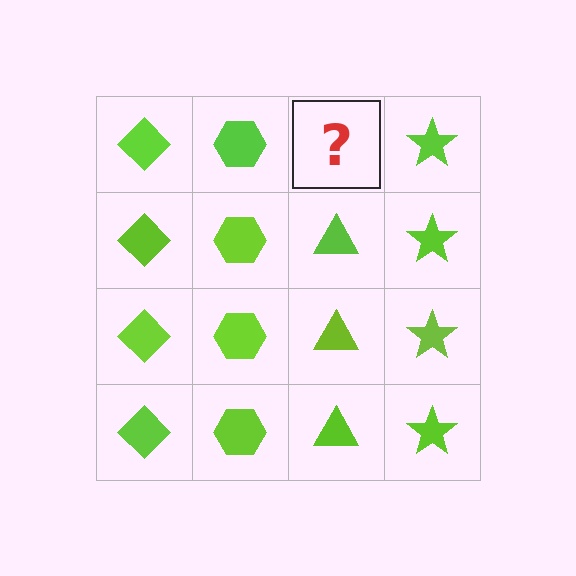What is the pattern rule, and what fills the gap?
The rule is that each column has a consistent shape. The gap should be filled with a lime triangle.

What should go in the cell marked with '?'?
The missing cell should contain a lime triangle.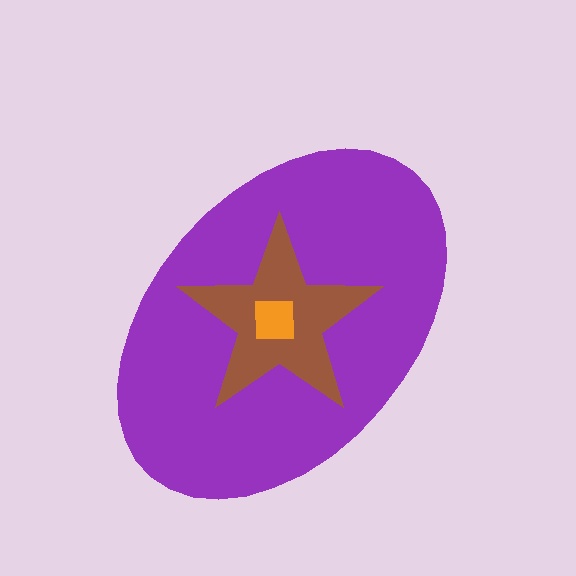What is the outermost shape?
The purple ellipse.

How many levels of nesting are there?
3.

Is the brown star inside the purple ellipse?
Yes.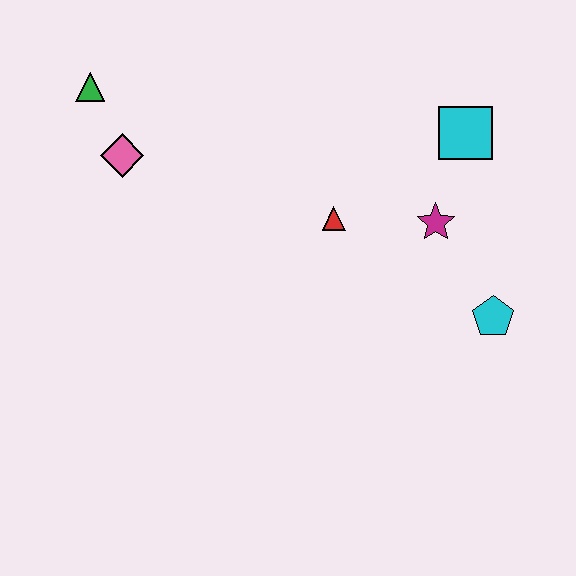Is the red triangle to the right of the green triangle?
Yes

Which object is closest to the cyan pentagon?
The magenta star is closest to the cyan pentagon.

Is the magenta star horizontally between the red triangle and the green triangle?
No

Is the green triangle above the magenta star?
Yes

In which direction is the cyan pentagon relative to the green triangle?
The cyan pentagon is to the right of the green triangle.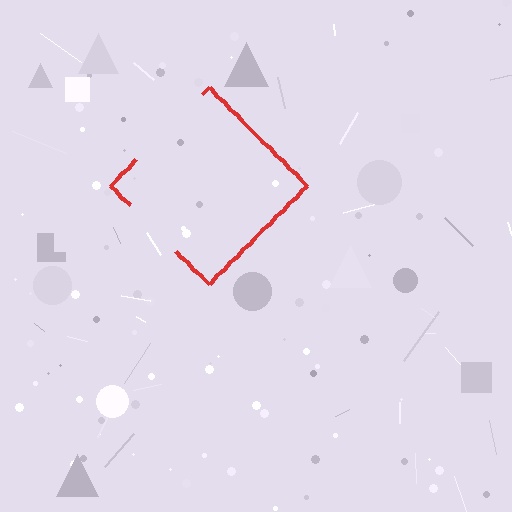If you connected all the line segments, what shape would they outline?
They would outline a diamond.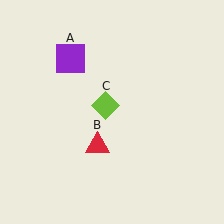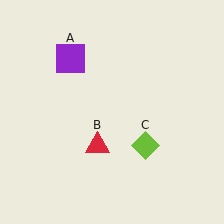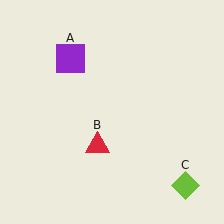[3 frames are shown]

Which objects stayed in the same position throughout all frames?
Purple square (object A) and red triangle (object B) remained stationary.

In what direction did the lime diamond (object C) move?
The lime diamond (object C) moved down and to the right.